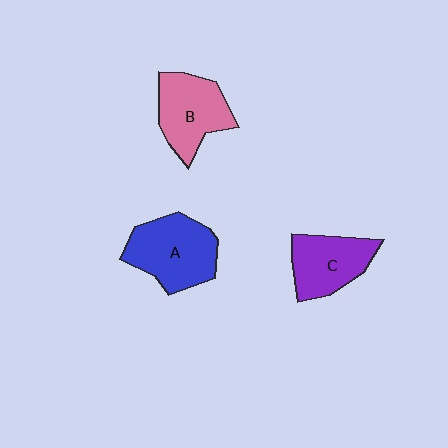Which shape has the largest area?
Shape A (blue).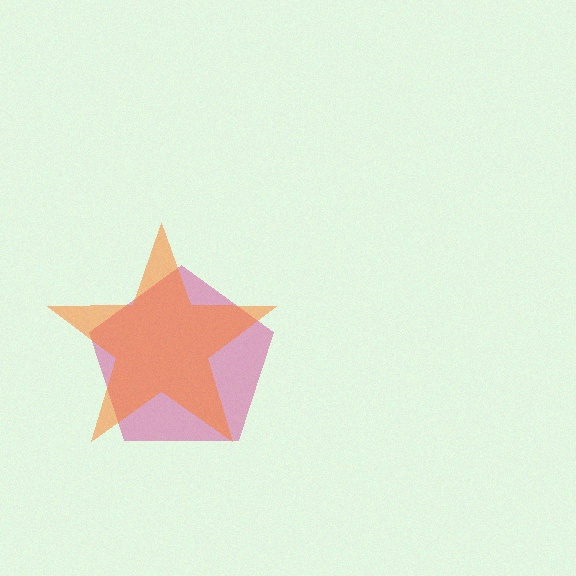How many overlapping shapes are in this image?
There are 2 overlapping shapes in the image.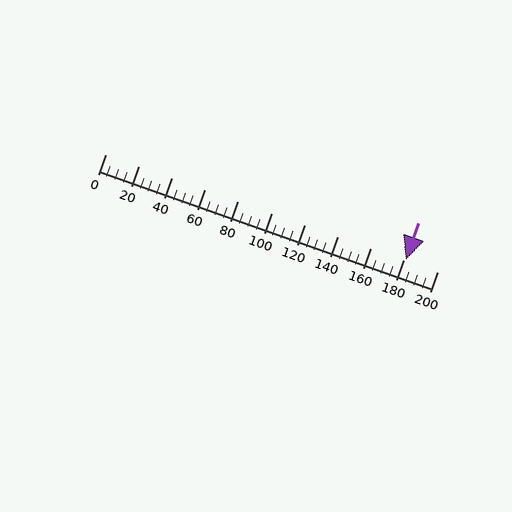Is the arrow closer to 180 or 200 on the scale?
The arrow is closer to 180.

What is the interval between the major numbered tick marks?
The major tick marks are spaced 20 units apart.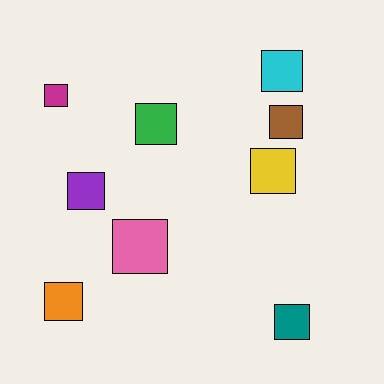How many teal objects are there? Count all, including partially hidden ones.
There is 1 teal object.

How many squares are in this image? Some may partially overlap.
There are 9 squares.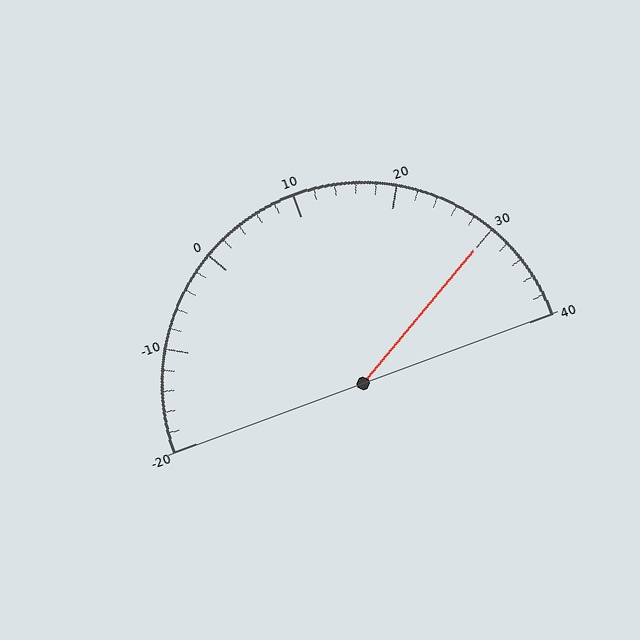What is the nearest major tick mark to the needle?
The nearest major tick mark is 30.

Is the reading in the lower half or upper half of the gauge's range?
The reading is in the upper half of the range (-20 to 40).